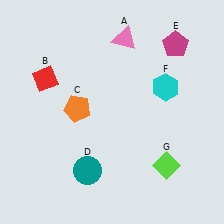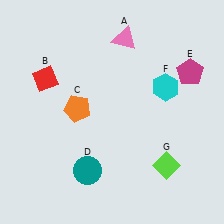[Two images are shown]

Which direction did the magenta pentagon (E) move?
The magenta pentagon (E) moved down.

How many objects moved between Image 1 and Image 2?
1 object moved between the two images.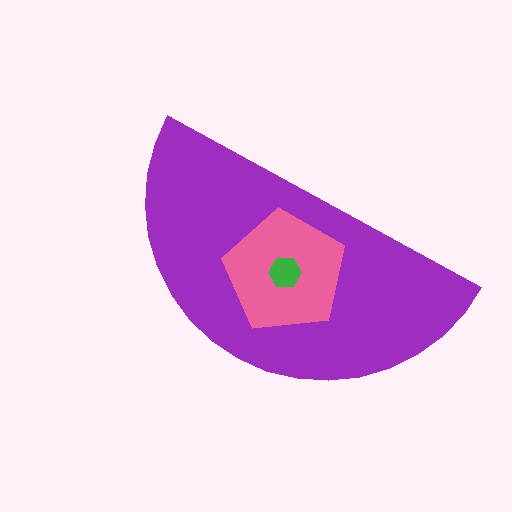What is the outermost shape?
The purple semicircle.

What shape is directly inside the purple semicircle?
The pink pentagon.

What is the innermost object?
The green hexagon.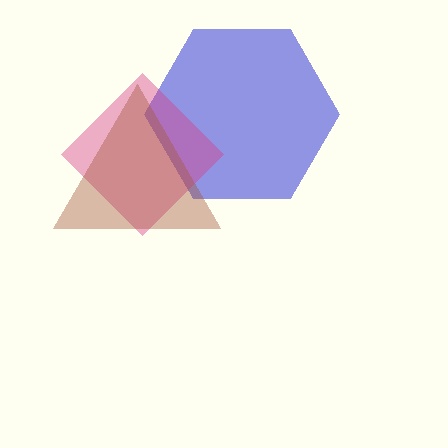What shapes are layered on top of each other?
The layered shapes are: a blue hexagon, a magenta diamond, a brown triangle.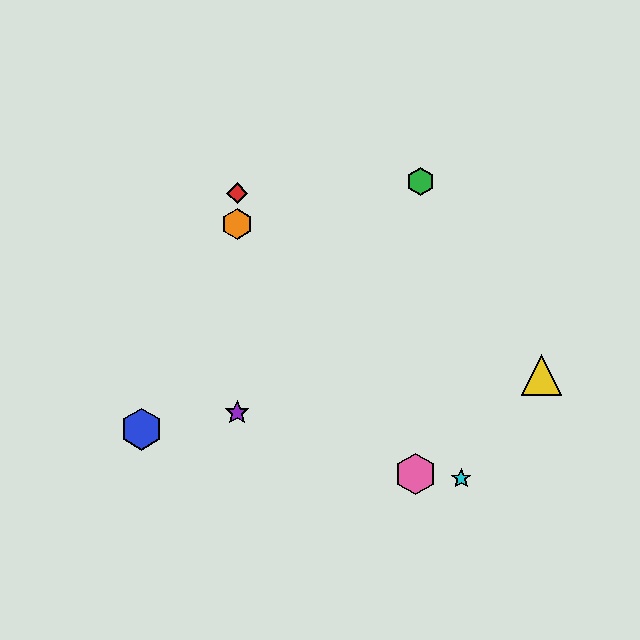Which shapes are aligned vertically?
The red diamond, the purple star, the orange hexagon are aligned vertically.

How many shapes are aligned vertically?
3 shapes (the red diamond, the purple star, the orange hexagon) are aligned vertically.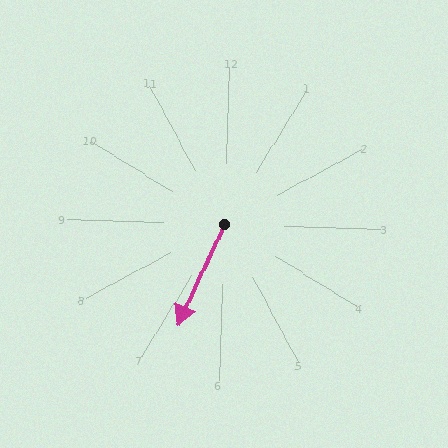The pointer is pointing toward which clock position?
Roughly 7 o'clock.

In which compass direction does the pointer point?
Southwest.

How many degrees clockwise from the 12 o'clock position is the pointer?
Approximately 203 degrees.